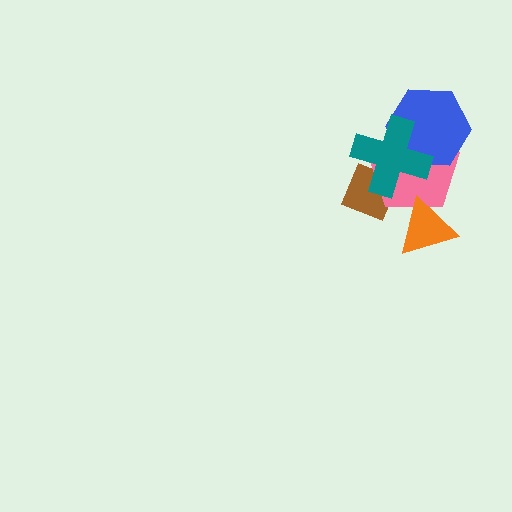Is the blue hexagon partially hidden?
Yes, it is partially covered by another shape.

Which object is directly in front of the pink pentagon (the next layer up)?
The blue hexagon is directly in front of the pink pentagon.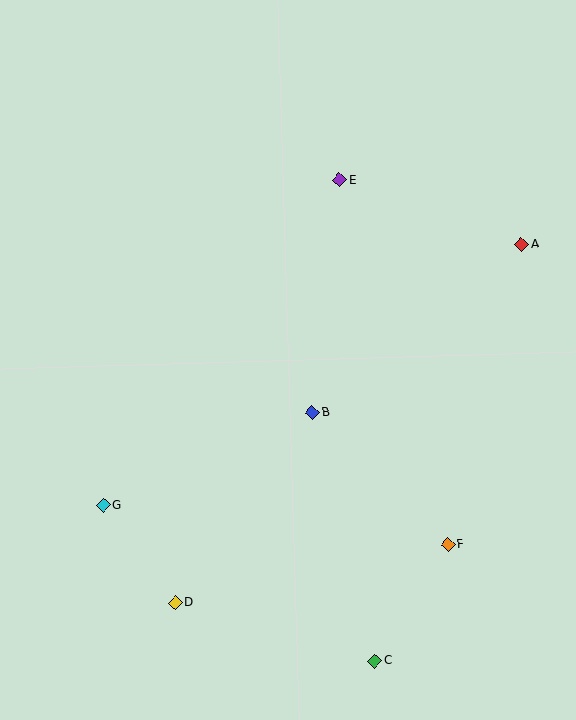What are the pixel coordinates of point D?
Point D is at (175, 602).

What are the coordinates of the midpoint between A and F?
The midpoint between A and F is at (485, 395).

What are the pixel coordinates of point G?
Point G is at (103, 505).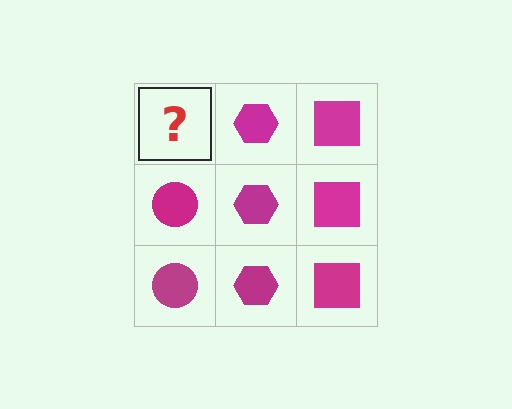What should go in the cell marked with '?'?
The missing cell should contain a magenta circle.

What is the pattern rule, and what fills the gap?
The rule is that each column has a consistent shape. The gap should be filled with a magenta circle.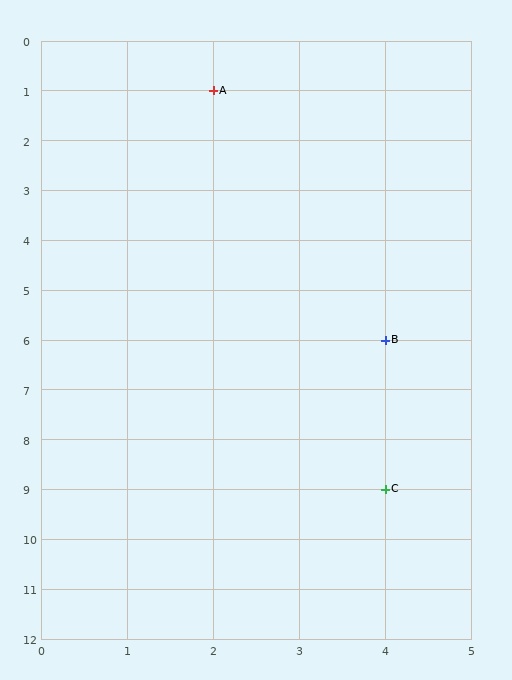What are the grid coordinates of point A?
Point A is at grid coordinates (2, 1).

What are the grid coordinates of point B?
Point B is at grid coordinates (4, 6).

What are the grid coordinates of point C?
Point C is at grid coordinates (4, 9).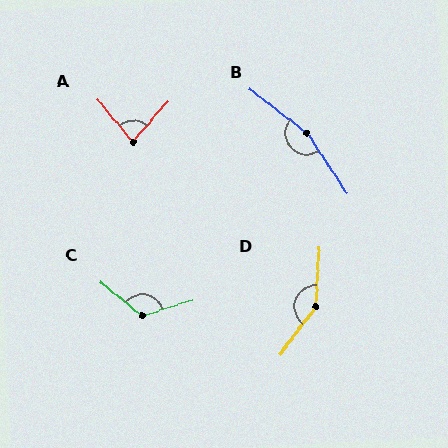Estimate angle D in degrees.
Approximately 146 degrees.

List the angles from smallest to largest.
A (80°), C (124°), D (146°), B (161°).